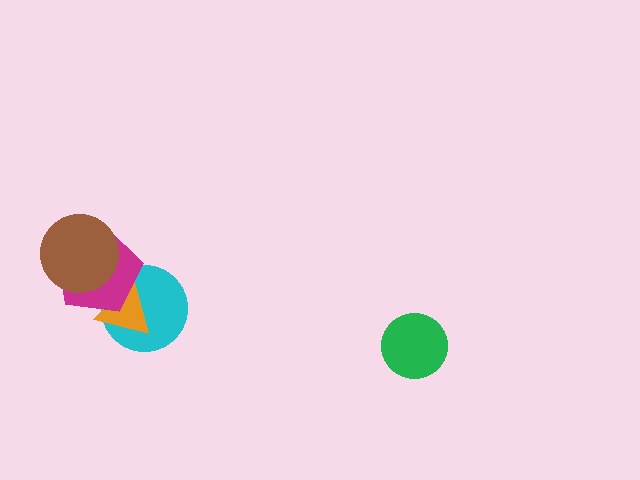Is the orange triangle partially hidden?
Yes, it is partially covered by another shape.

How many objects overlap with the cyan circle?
2 objects overlap with the cyan circle.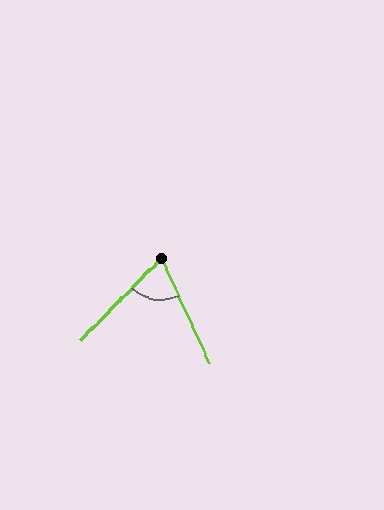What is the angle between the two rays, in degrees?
Approximately 69 degrees.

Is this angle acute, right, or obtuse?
It is acute.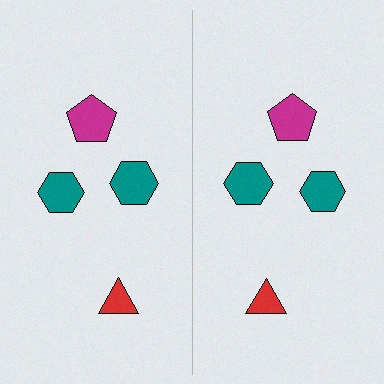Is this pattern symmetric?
Yes, this pattern has bilateral (reflection) symmetry.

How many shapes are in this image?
There are 8 shapes in this image.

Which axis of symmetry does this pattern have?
The pattern has a vertical axis of symmetry running through the center of the image.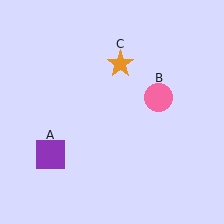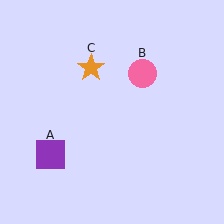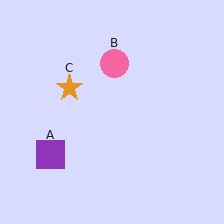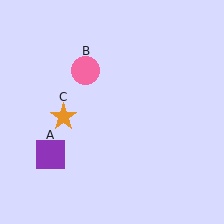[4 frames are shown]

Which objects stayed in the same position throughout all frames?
Purple square (object A) remained stationary.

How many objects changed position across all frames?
2 objects changed position: pink circle (object B), orange star (object C).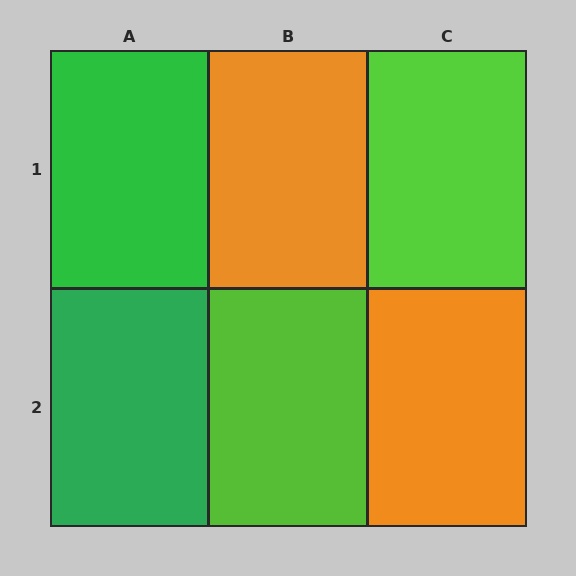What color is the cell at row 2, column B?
Lime.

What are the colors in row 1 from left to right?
Green, orange, lime.